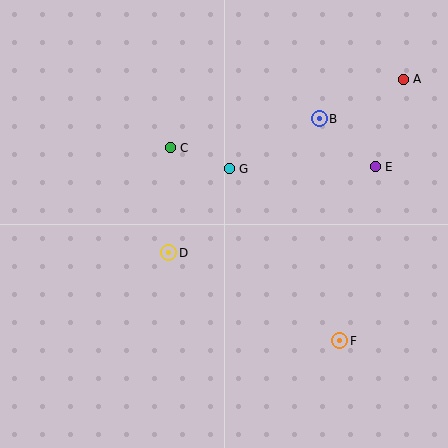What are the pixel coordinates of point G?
Point G is at (229, 169).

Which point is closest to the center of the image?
Point G at (229, 169) is closest to the center.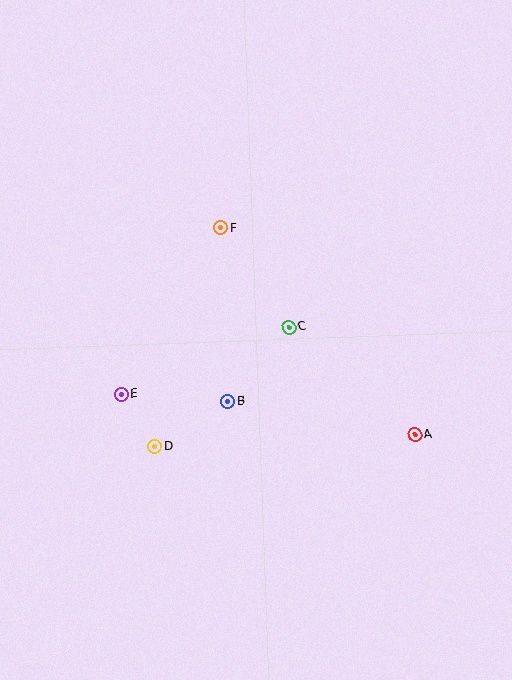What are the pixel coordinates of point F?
Point F is at (221, 228).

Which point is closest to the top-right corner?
Point F is closest to the top-right corner.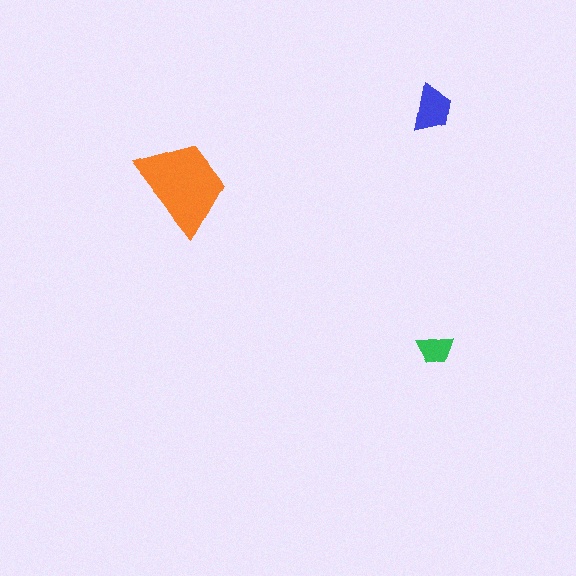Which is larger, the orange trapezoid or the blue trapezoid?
The orange one.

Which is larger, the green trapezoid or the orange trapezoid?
The orange one.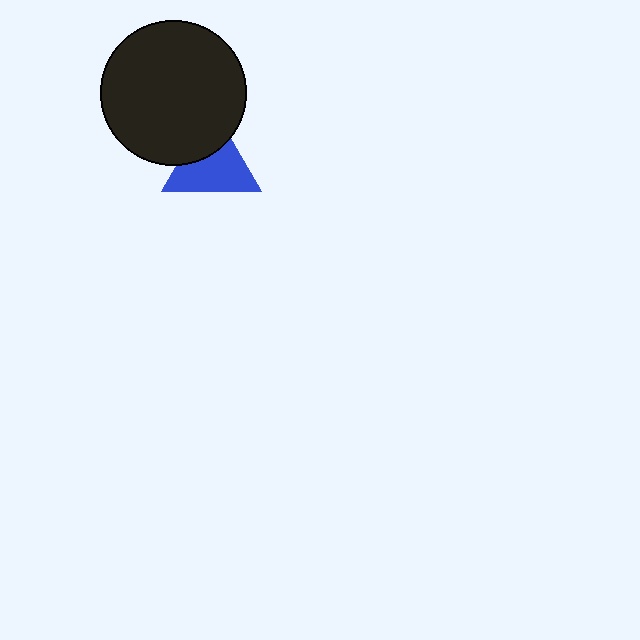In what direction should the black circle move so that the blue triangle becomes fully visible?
The black circle should move up. That is the shortest direction to clear the overlap and leave the blue triangle fully visible.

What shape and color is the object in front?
The object in front is a black circle.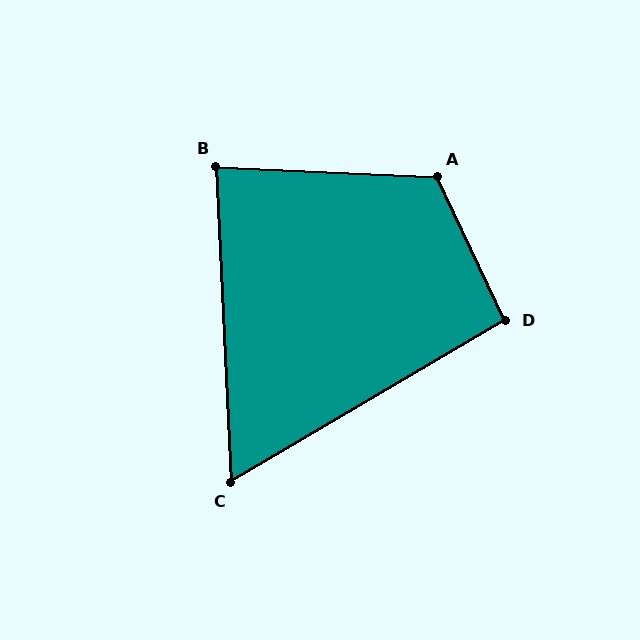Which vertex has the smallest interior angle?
C, at approximately 62 degrees.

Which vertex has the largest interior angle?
A, at approximately 118 degrees.